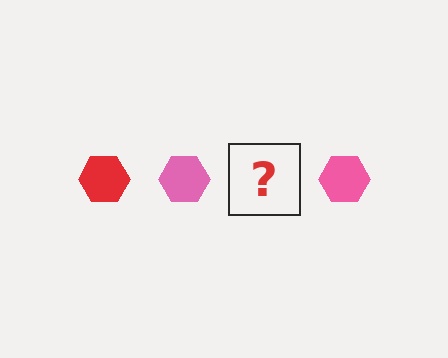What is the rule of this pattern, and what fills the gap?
The rule is that the pattern cycles through red, pink hexagons. The gap should be filled with a red hexagon.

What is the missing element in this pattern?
The missing element is a red hexagon.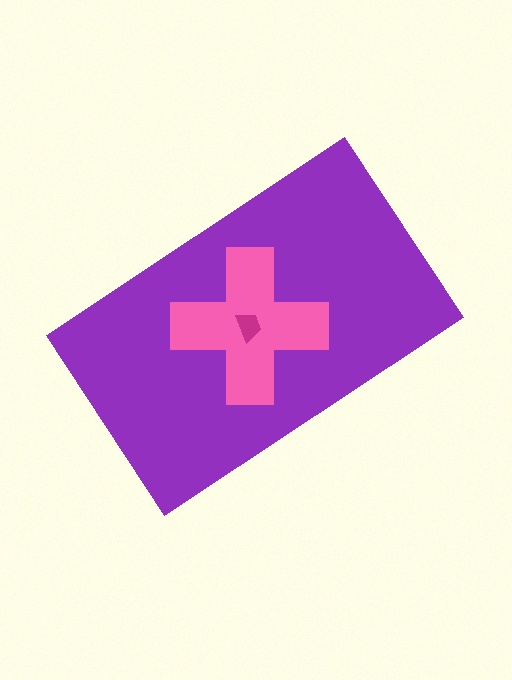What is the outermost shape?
The purple rectangle.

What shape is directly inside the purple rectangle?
The pink cross.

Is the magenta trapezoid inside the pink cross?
Yes.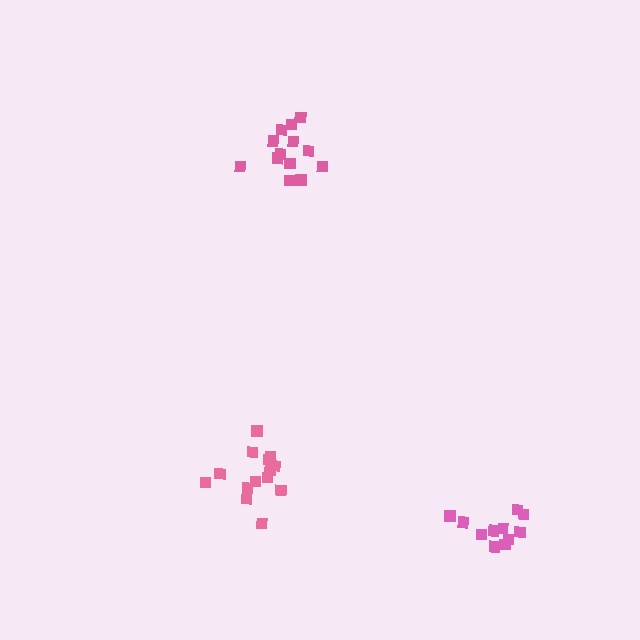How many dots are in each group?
Group 1: 13 dots, Group 2: 11 dots, Group 3: 14 dots (38 total).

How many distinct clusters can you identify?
There are 3 distinct clusters.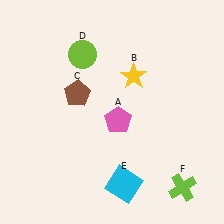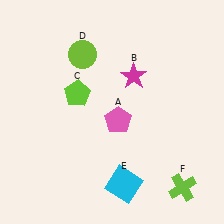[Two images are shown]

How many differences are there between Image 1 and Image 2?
There are 2 differences between the two images.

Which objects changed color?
B changed from yellow to magenta. C changed from brown to lime.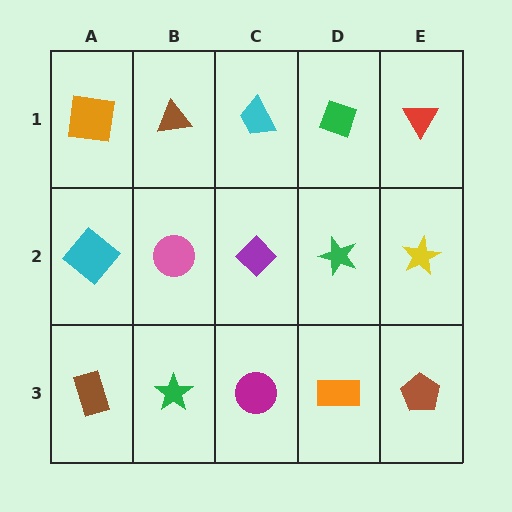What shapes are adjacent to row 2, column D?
A green diamond (row 1, column D), an orange rectangle (row 3, column D), a purple diamond (row 2, column C), a yellow star (row 2, column E).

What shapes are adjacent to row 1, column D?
A green star (row 2, column D), a cyan trapezoid (row 1, column C), a red triangle (row 1, column E).